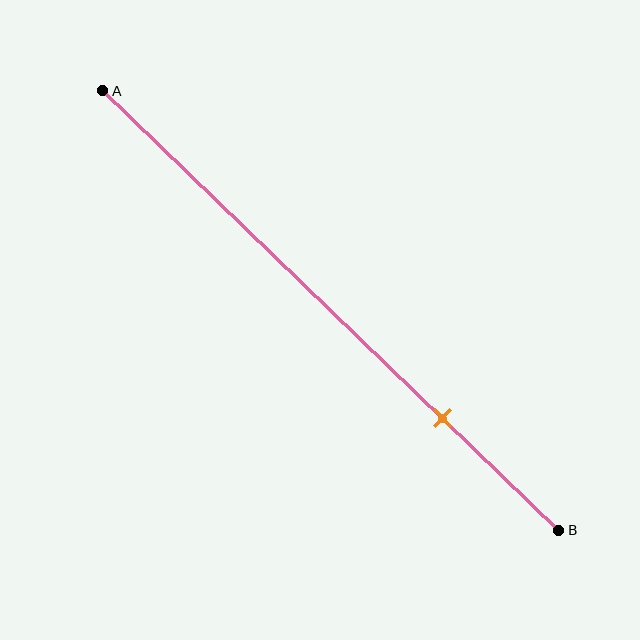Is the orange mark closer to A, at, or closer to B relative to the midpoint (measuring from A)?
The orange mark is closer to point B than the midpoint of segment AB.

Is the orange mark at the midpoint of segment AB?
No, the mark is at about 75% from A, not at the 50% midpoint.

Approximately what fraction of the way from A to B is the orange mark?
The orange mark is approximately 75% of the way from A to B.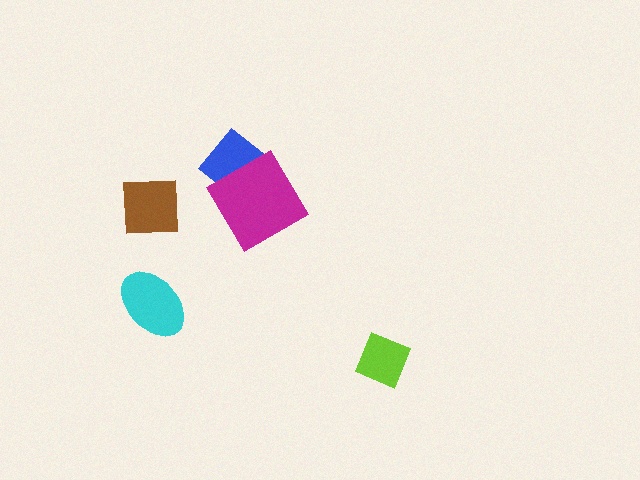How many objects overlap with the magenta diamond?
1 object overlaps with the magenta diamond.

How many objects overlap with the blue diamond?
1 object overlaps with the blue diamond.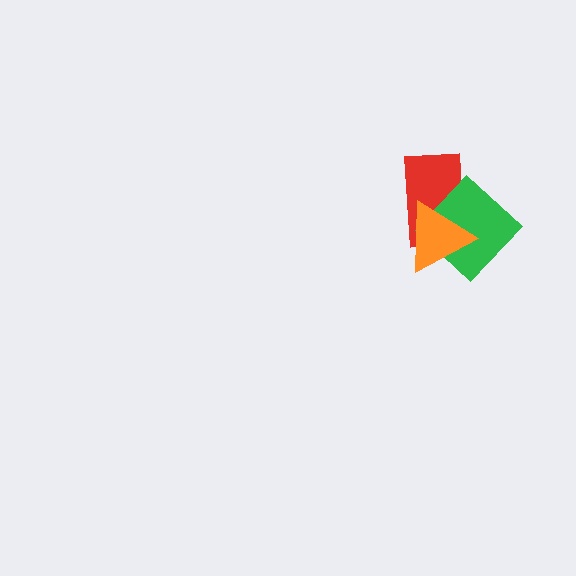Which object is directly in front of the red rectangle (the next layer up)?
The green diamond is directly in front of the red rectangle.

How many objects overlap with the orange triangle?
2 objects overlap with the orange triangle.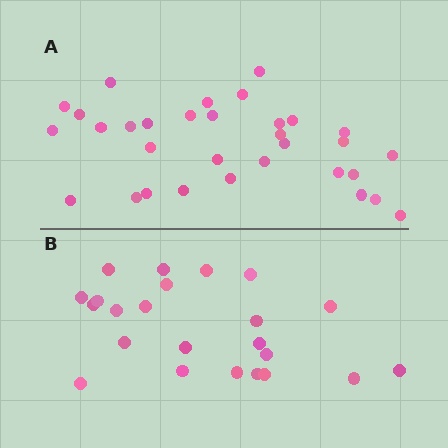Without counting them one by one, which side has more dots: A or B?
Region A (the top region) has more dots.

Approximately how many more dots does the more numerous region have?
Region A has roughly 8 or so more dots than region B.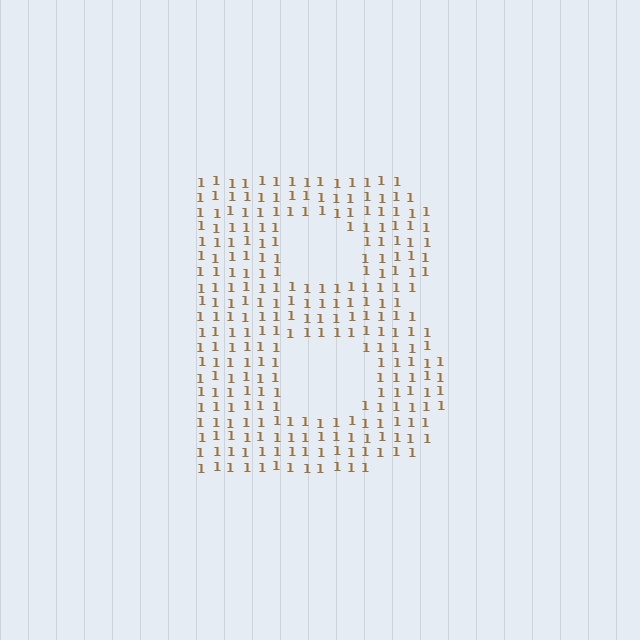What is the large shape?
The large shape is the letter B.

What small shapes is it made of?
It is made of small digit 1's.